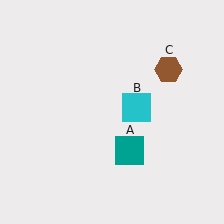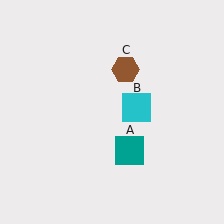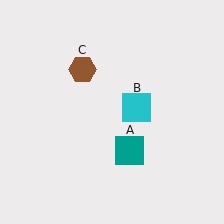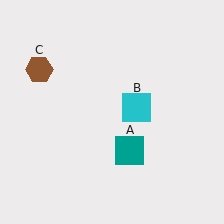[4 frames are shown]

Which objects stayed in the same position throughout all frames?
Teal square (object A) and cyan square (object B) remained stationary.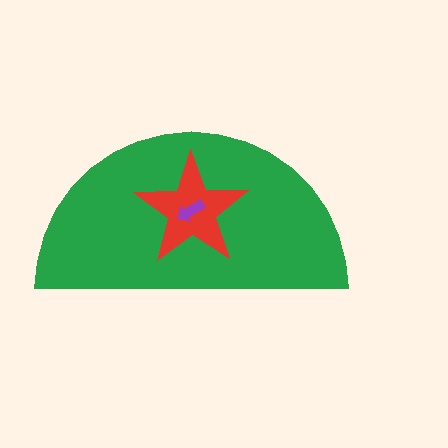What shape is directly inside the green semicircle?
The red star.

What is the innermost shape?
The purple arrow.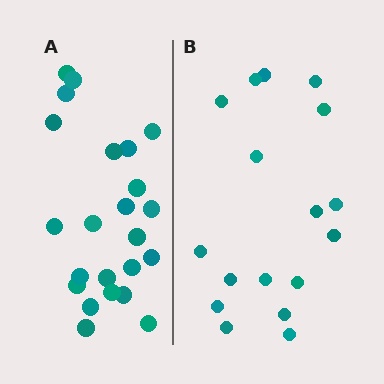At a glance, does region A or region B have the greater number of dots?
Region A (the left region) has more dots.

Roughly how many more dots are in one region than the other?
Region A has about 6 more dots than region B.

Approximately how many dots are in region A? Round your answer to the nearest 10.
About 20 dots. (The exact count is 23, which rounds to 20.)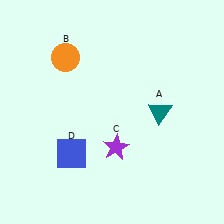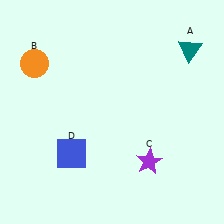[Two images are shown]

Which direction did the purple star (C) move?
The purple star (C) moved right.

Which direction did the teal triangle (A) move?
The teal triangle (A) moved up.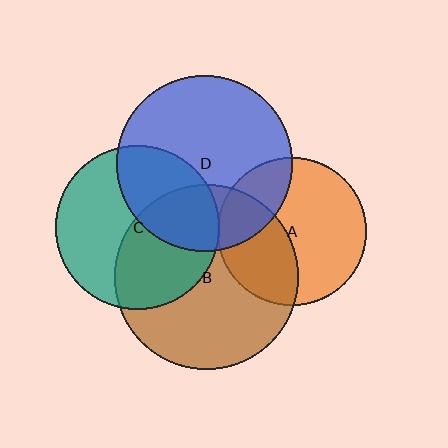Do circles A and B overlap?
Yes.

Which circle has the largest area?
Circle B (brown).